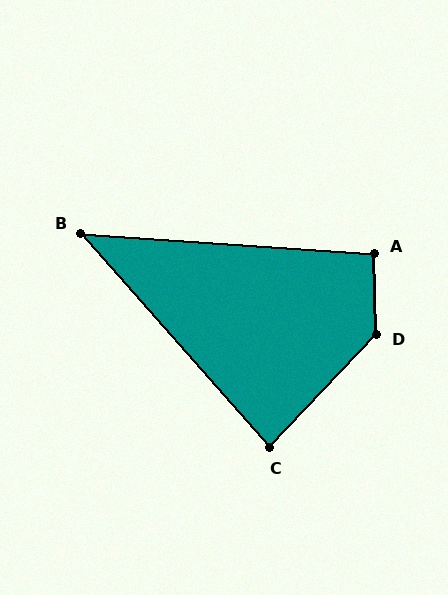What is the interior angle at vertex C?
Approximately 85 degrees (acute).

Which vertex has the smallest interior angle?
B, at approximately 45 degrees.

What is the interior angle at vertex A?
Approximately 95 degrees (obtuse).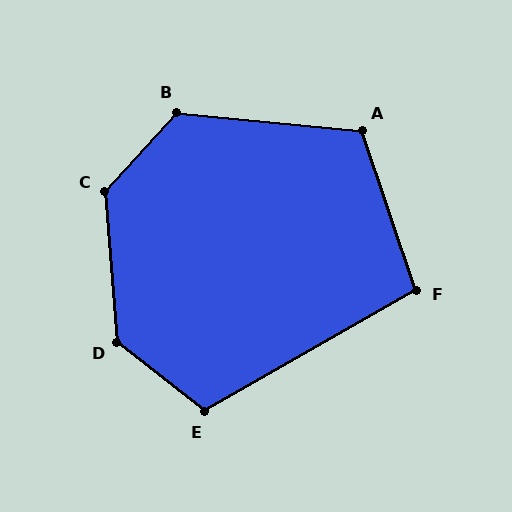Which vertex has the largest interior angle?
C, at approximately 133 degrees.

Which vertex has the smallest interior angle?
F, at approximately 101 degrees.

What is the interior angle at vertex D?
Approximately 133 degrees (obtuse).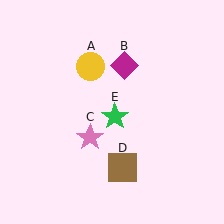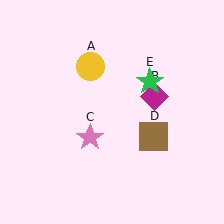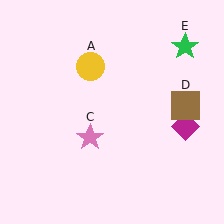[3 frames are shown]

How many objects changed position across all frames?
3 objects changed position: magenta diamond (object B), brown square (object D), green star (object E).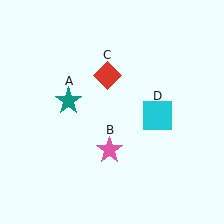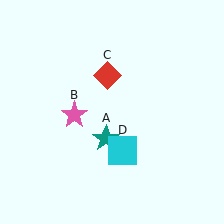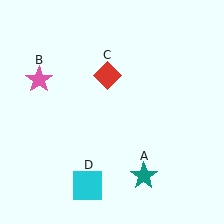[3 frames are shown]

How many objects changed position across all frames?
3 objects changed position: teal star (object A), pink star (object B), cyan square (object D).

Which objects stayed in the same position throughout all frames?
Red diamond (object C) remained stationary.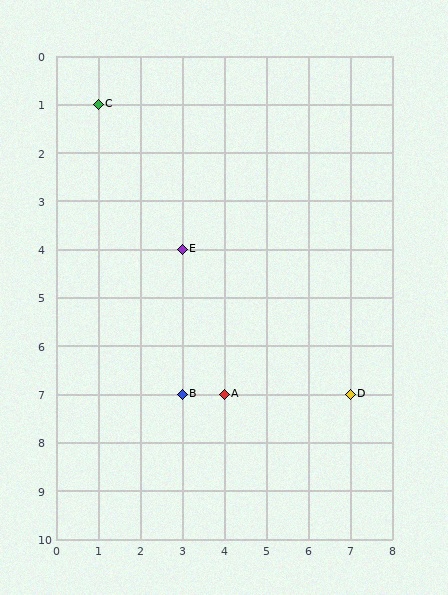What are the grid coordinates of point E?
Point E is at grid coordinates (3, 4).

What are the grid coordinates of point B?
Point B is at grid coordinates (3, 7).